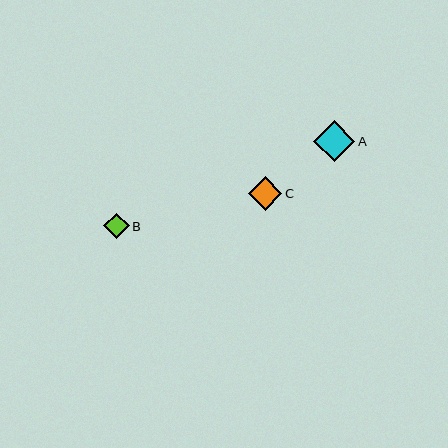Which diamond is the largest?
Diamond A is the largest with a size of approximately 41 pixels.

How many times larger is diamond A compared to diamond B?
Diamond A is approximately 1.6 times the size of diamond B.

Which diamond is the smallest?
Diamond B is the smallest with a size of approximately 26 pixels.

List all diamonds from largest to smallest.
From largest to smallest: A, C, B.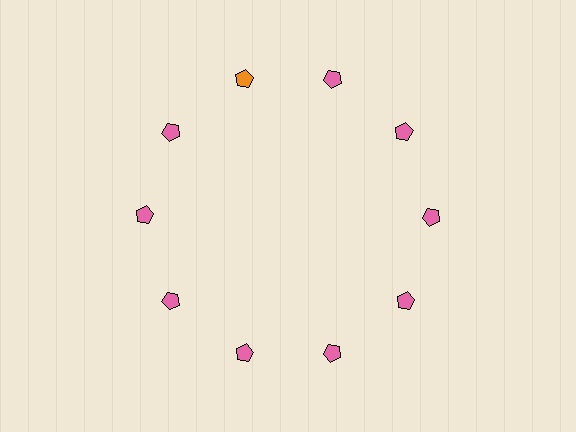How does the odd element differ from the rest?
It has a different color: orange instead of pink.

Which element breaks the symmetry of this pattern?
The orange pentagon at roughly the 11 o'clock position breaks the symmetry. All other shapes are pink pentagons.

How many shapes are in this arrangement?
There are 10 shapes arranged in a ring pattern.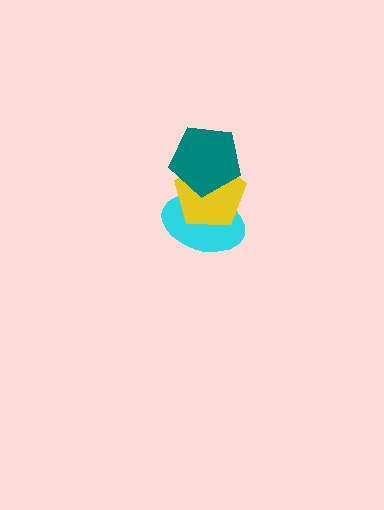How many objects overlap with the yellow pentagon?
2 objects overlap with the yellow pentagon.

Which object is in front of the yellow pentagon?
The teal pentagon is in front of the yellow pentagon.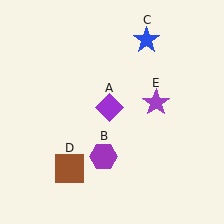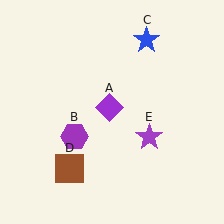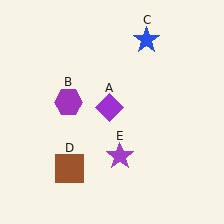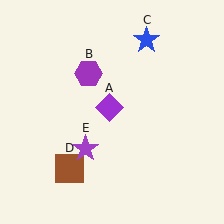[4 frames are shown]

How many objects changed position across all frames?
2 objects changed position: purple hexagon (object B), purple star (object E).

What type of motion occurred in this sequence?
The purple hexagon (object B), purple star (object E) rotated clockwise around the center of the scene.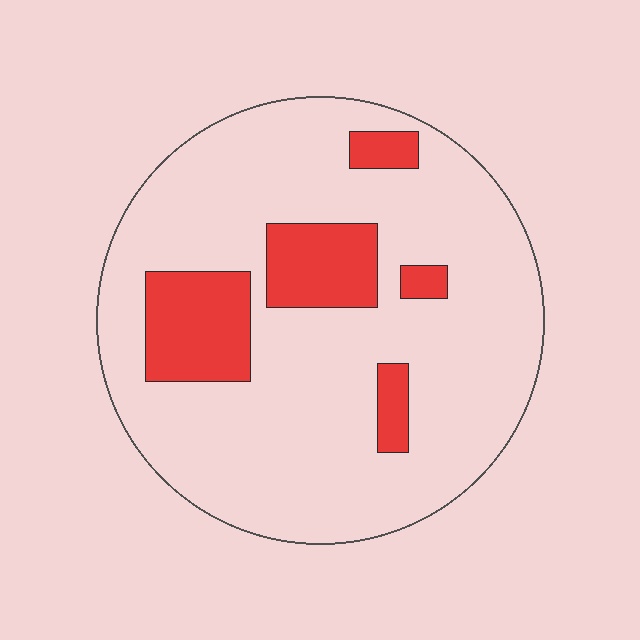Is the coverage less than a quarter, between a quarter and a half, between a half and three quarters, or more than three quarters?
Less than a quarter.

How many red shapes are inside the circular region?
5.